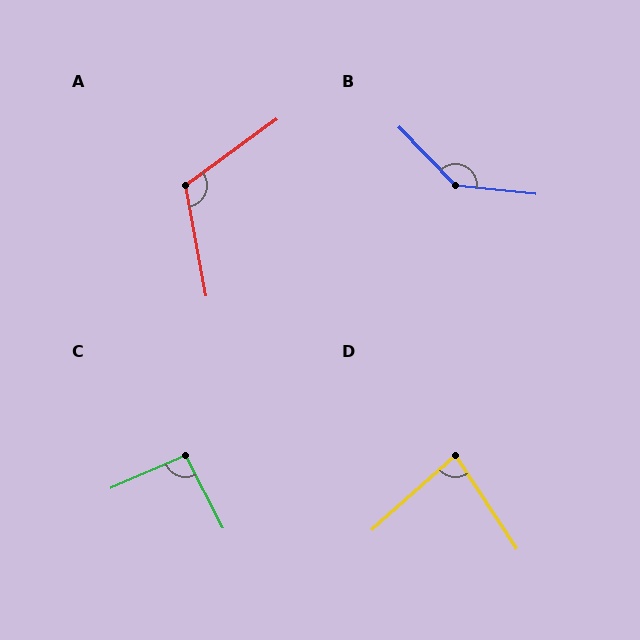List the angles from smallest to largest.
D (82°), C (94°), A (115°), B (141°).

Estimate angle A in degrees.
Approximately 115 degrees.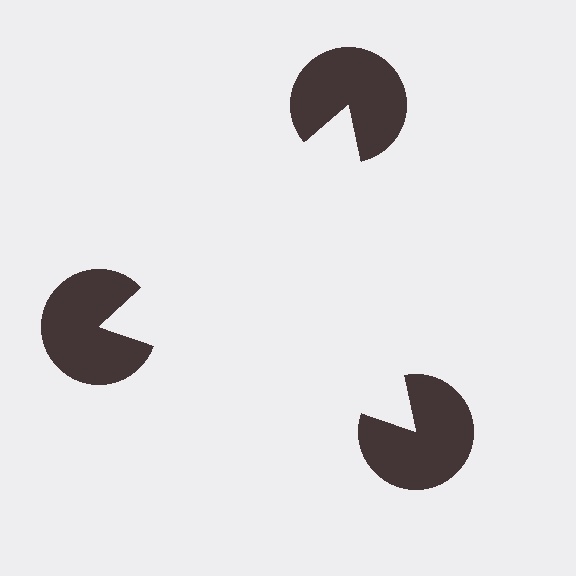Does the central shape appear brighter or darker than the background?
It typically appears slightly brighter than the background, even though no actual brightness change is drawn.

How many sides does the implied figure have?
3 sides.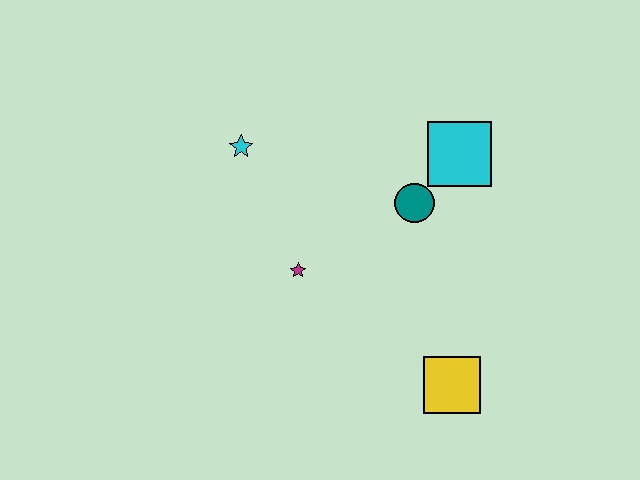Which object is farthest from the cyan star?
The yellow square is farthest from the cyan star.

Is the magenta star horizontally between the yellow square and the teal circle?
No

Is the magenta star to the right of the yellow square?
No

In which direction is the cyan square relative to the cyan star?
The cyan square is to the right of the cyan star.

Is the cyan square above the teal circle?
Yes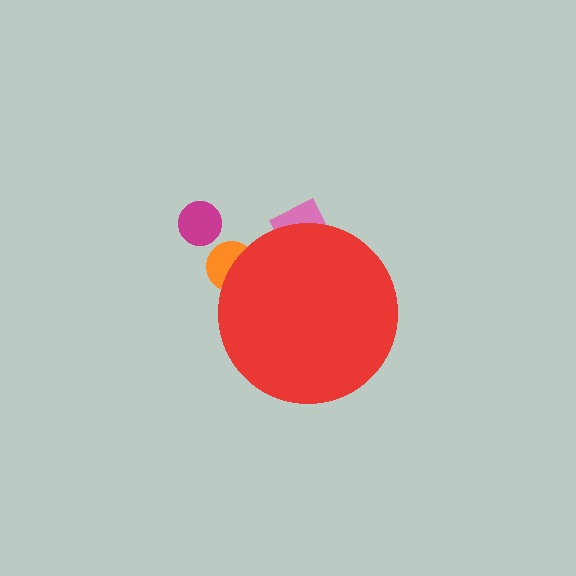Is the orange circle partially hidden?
Yes, the orange circle is partially hidden behind the red circle.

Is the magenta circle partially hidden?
No, the magenta circle is fully visible.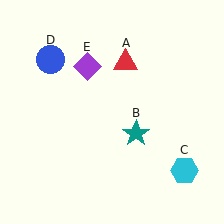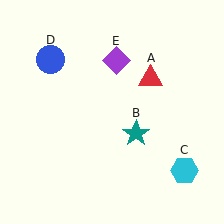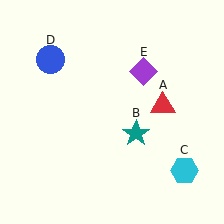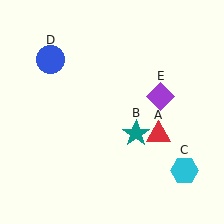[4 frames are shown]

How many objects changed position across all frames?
2 objects changed position: red triangle (object A), purple diamond (object E).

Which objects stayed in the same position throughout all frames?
Teal star (object B) and cyan hexagon (object C) and blue circle (object D) remained stationary.